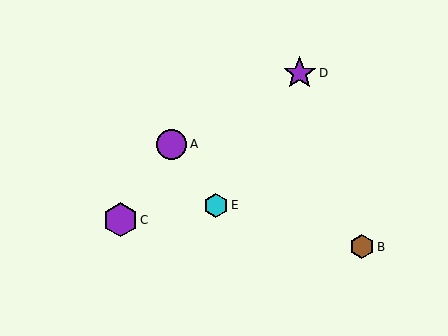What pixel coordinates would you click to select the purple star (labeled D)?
Click at (300, 73) to select the purple star D.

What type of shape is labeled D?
Shape D is a purple star.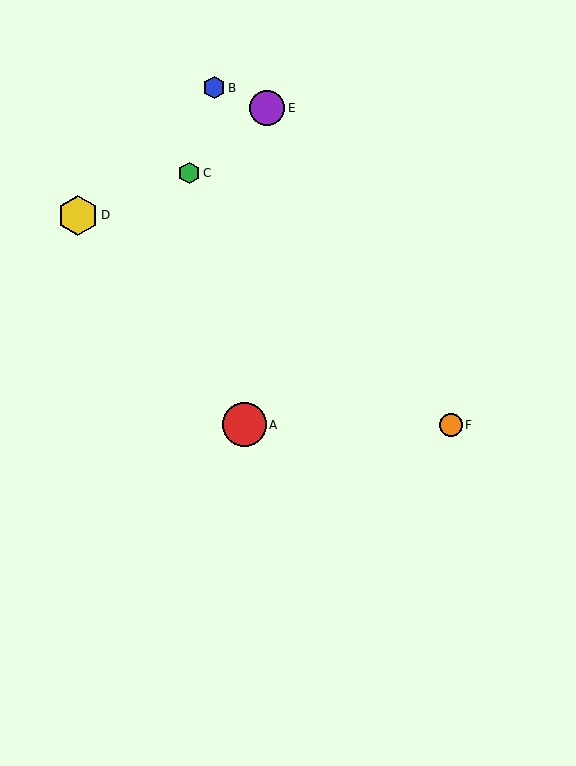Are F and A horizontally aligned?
Yes, both are at y≈425.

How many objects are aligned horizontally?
2 objects (A, F) are aligned horizontally.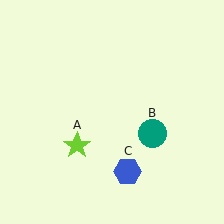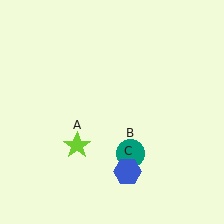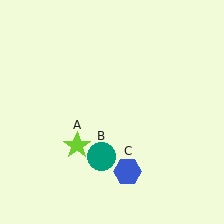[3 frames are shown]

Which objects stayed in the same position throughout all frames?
Lime star (object A) and blue hexagon (object C) remained stationary.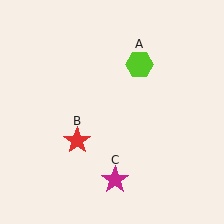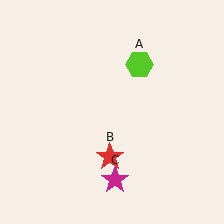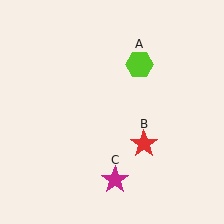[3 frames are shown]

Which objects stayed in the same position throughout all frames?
Lime hexagon (object A) and magenta star (object C) remained stationary.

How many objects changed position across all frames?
1 object changed position: red star (object B).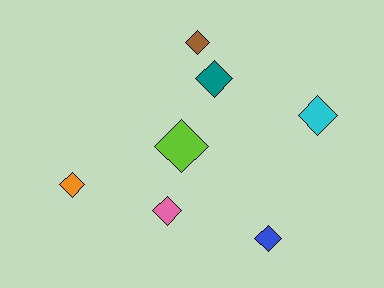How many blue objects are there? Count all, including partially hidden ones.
There is 1 blue object.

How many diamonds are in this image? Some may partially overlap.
There are 7 diamonds.